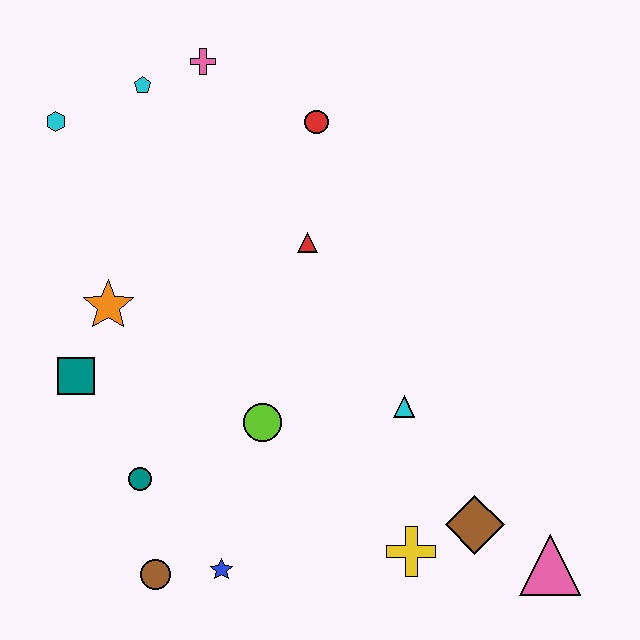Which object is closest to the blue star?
The brown circle is closest to the blue star.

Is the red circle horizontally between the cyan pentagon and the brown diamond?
Yes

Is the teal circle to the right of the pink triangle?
No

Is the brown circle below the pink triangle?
Yes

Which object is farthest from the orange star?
The pink triangle is farthest from the orange star.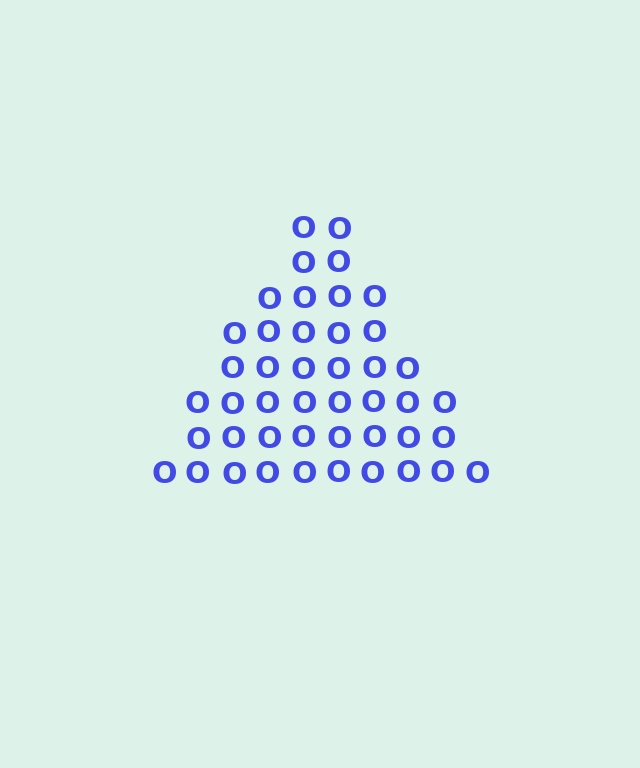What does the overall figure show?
The overall figure shows a triangle.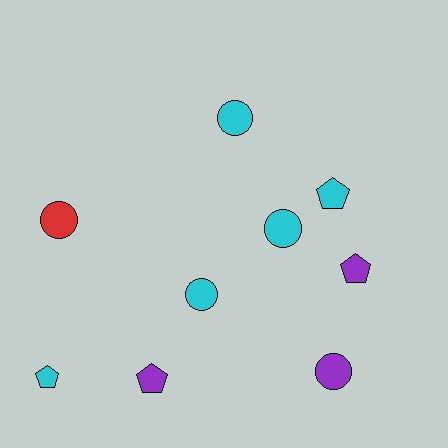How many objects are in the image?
There are 9 objects.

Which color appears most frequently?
Cyan, with 5 objects.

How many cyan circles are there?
There are 3 cyan circles.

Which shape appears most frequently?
Circle, with 5 objects.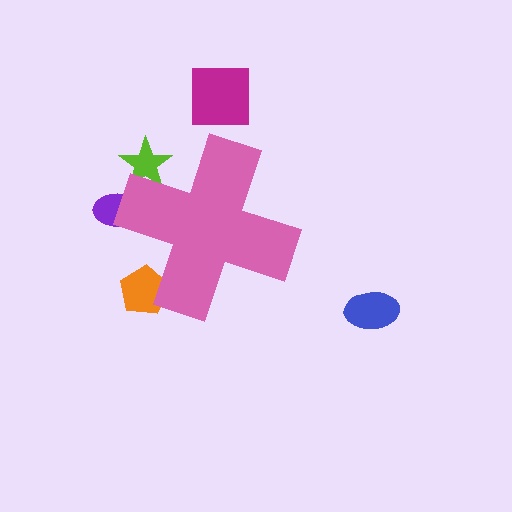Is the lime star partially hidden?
Yes, the lime star is partially hidden behind the pink cross.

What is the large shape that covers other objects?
A pink cross.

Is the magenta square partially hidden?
No, the magenta square is fully visible.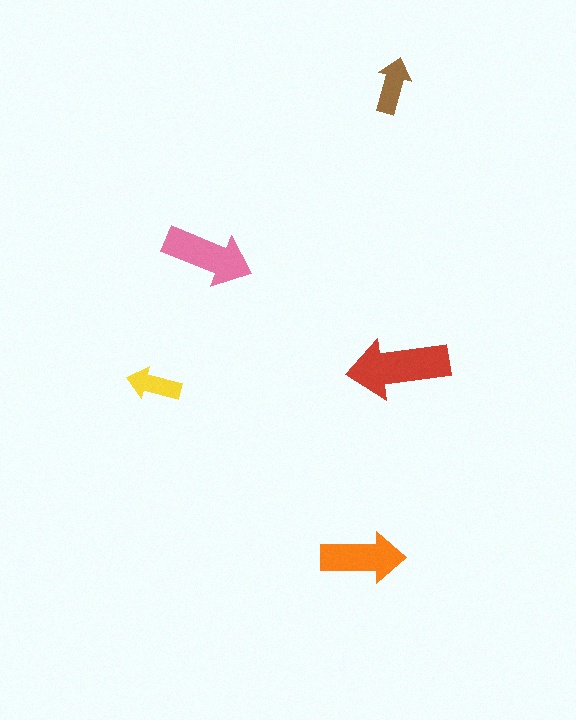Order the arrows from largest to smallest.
the red one, the pink one, the orange one, the brown one, the yellow one.